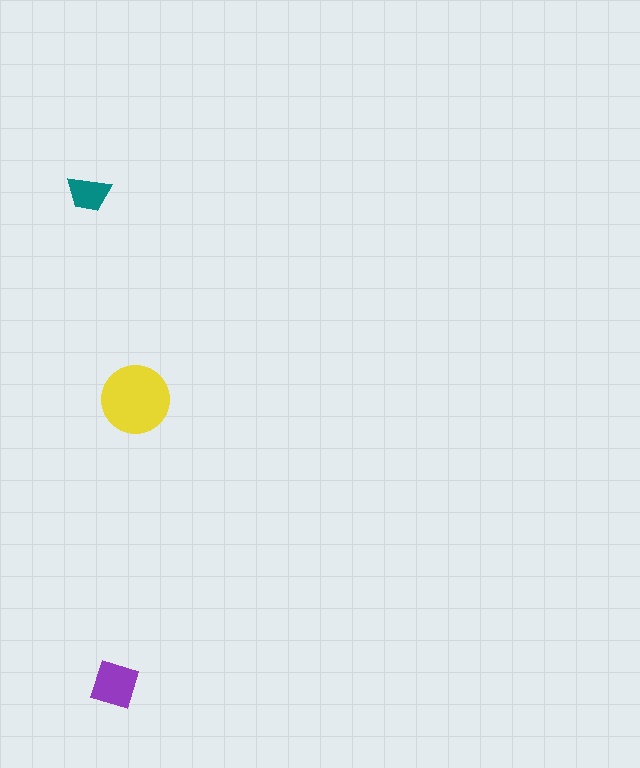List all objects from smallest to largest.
The teal trapezoid, the purple square, the yellow circle.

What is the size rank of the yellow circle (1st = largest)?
1st.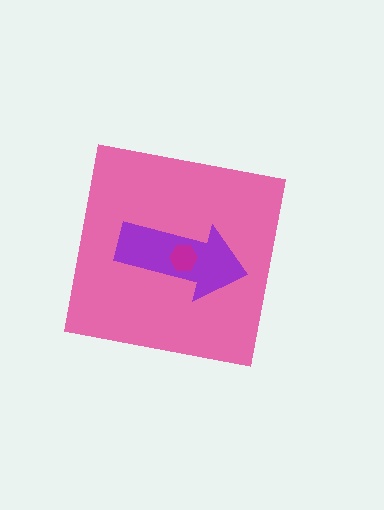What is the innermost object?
The magenta hexagon.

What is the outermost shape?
The pink square.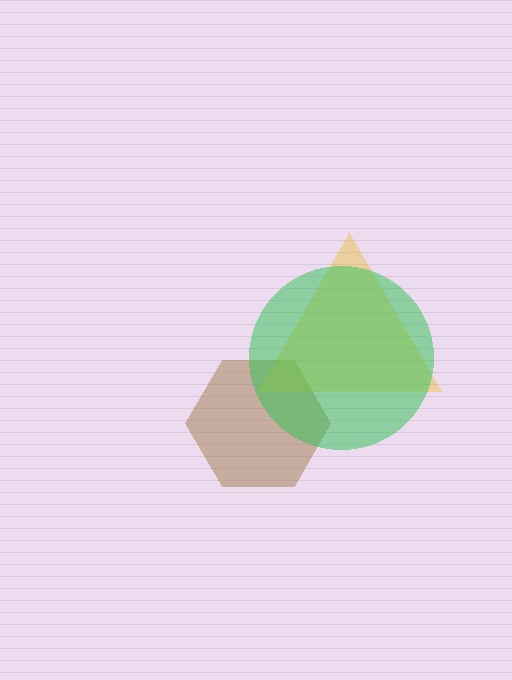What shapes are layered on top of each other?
The layered shapes are: a brown hexagon, a yellow triangle, a green circle.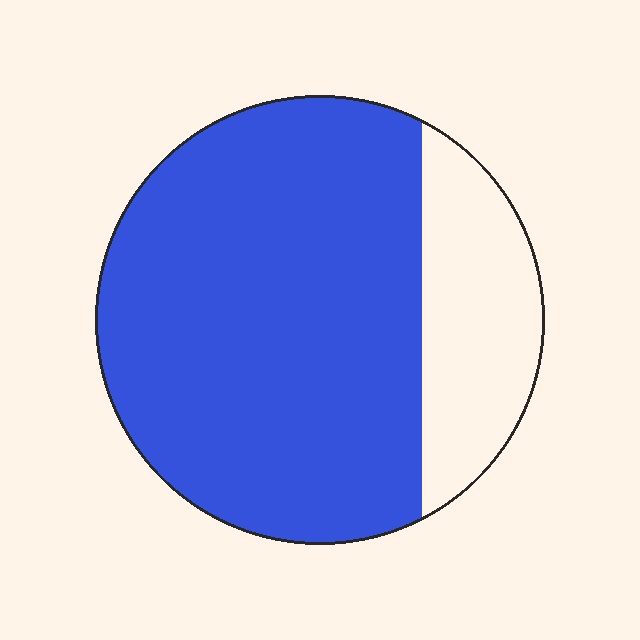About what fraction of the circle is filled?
About four fifths (4/5).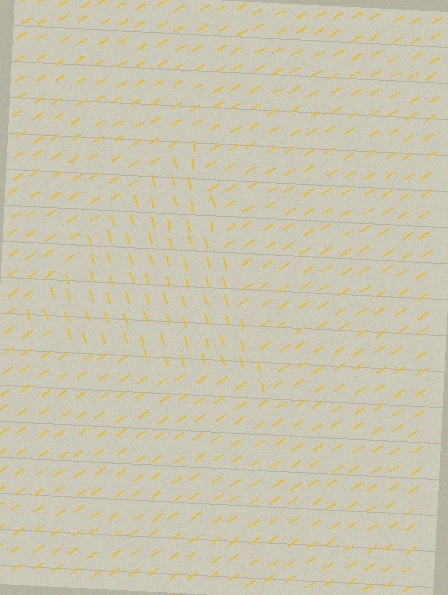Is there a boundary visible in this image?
Yes, there is a texture boundary formed by a change in line orientation.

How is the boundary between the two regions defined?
The boundary is defined purely by a change in line orientation (approximately 73 degrees difference). All lines are the same color and thickness.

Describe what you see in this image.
The image is filled with small yellow line segments. A triangle region in the image has lines oriented differently from the surrounding lines, creating a visible texture boundary.